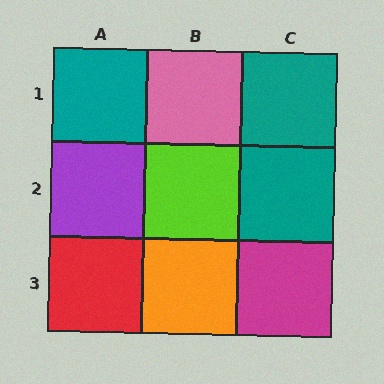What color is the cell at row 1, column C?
Teal.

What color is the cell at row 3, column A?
Red.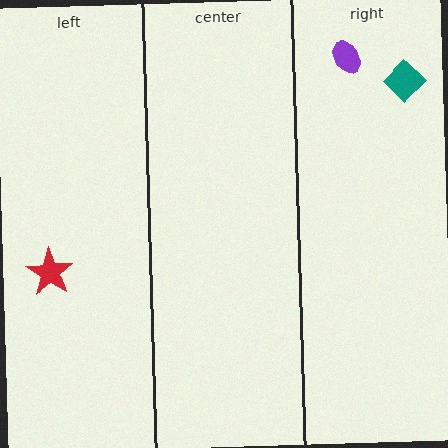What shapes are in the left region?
The red star.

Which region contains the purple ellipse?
The right region.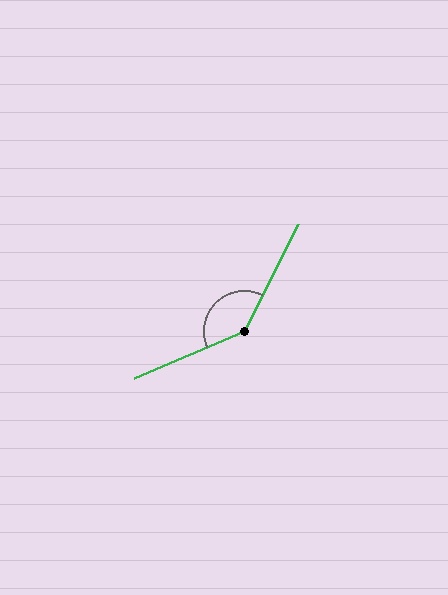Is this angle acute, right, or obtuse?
It is obtuse.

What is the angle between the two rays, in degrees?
Approximately 140 degrees.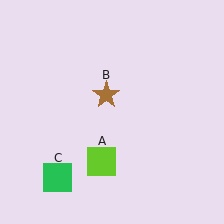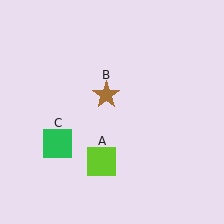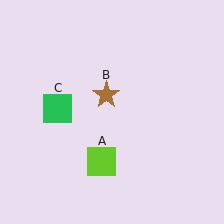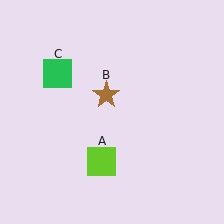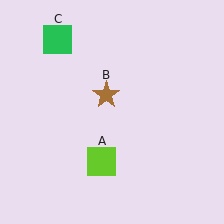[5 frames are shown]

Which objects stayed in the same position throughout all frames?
Lime square (object A) and brown star (object B) remained stationary.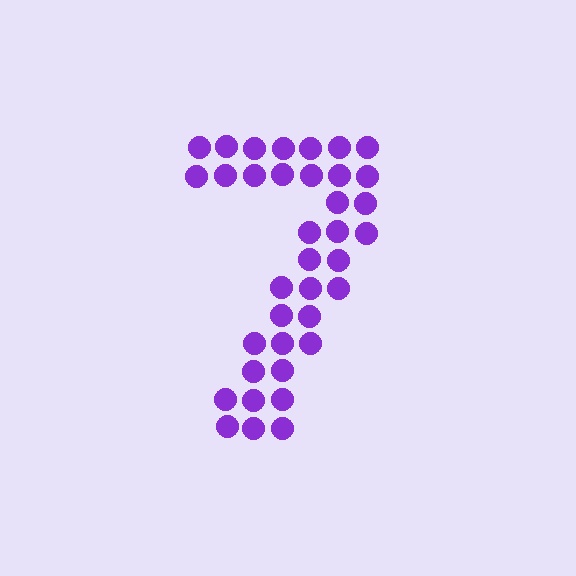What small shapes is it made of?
It is made of small circles.